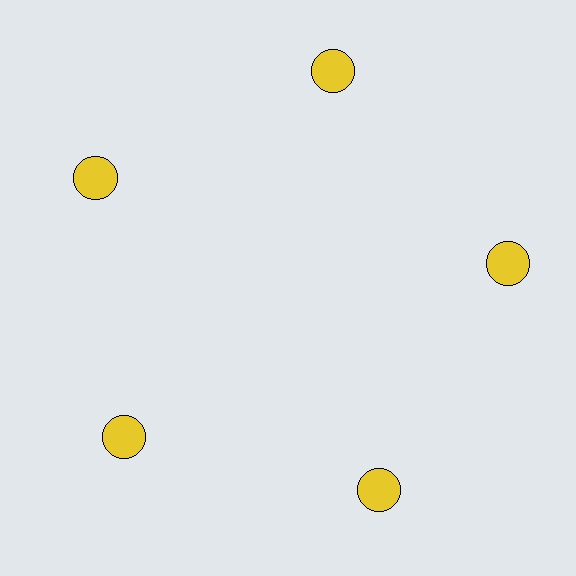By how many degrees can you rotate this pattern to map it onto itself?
The pattern maps onto itself every 72 degrees of rotation.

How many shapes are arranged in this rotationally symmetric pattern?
There are 5 shapes, arranged in 5 groups of 1.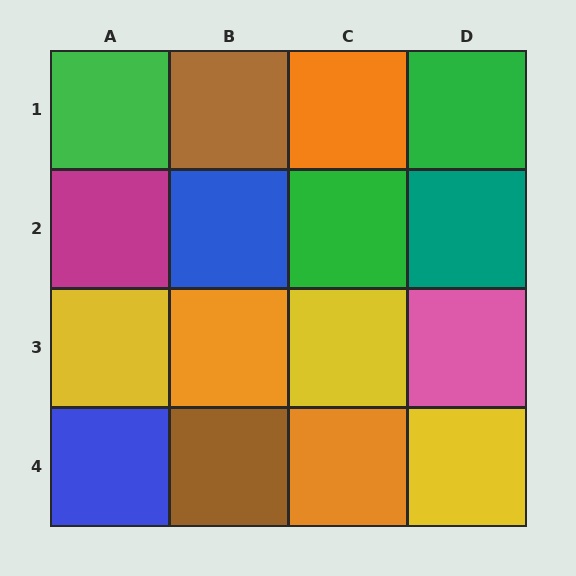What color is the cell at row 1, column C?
Orange.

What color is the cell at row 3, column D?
Pink.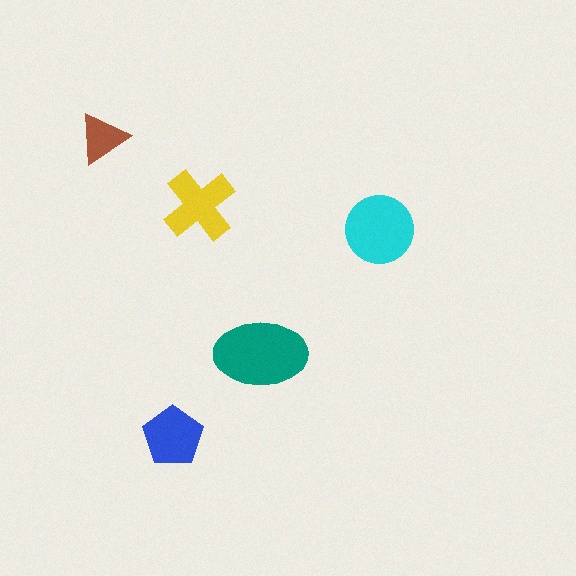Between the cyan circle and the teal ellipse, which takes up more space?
The teal ellipse.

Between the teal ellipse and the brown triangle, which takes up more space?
The teal ellipse.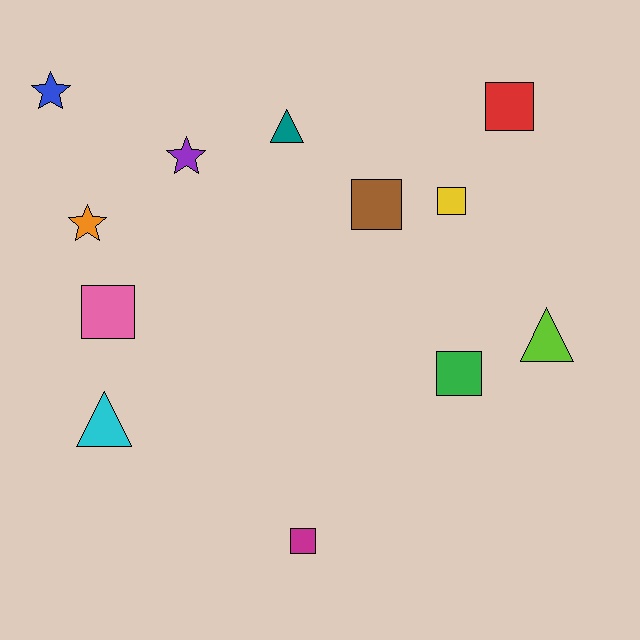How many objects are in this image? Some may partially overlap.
There are 12 objects.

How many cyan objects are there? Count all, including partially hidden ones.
There is 1 cyan object.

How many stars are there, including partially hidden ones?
There are 3 stars.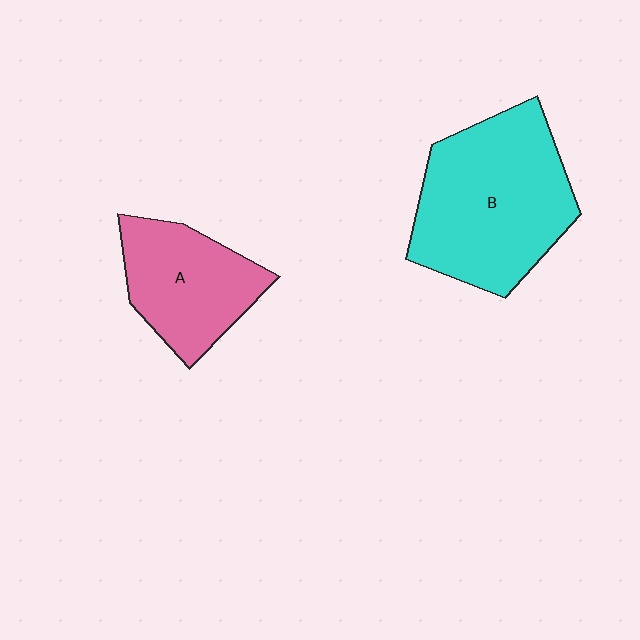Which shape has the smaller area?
Shape A (pink).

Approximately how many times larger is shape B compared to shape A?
Approximately 1.6 times.